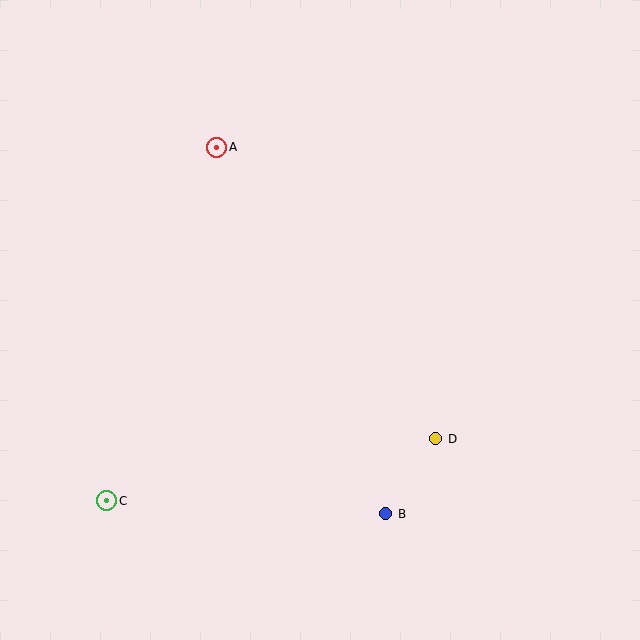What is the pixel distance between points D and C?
The distance between D and C is 334 pixels.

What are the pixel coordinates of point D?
Point D is at (436, 439).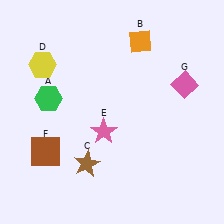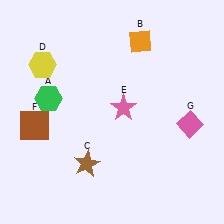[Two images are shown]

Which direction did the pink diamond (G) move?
The pink diamond (G) moved down.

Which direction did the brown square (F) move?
The brown square (F) moved up.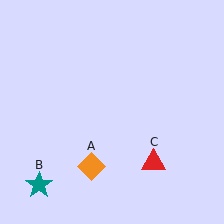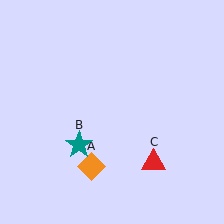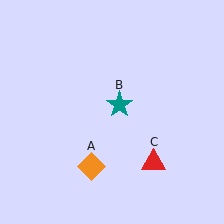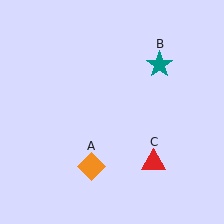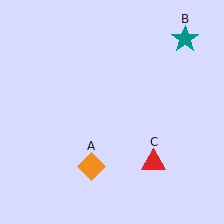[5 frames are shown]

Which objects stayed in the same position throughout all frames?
Orange diamond (object A) and red triangle (object C) remained stationary.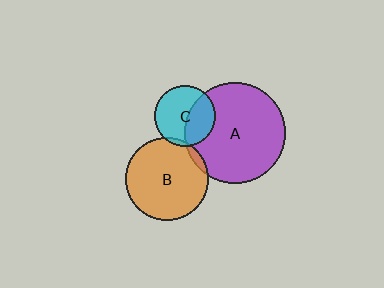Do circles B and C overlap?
Yes.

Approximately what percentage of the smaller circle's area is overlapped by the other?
Approximately 5%.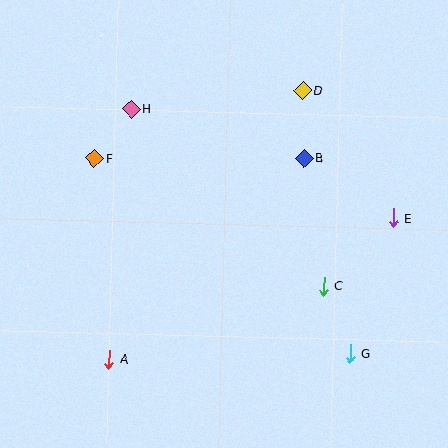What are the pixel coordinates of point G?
Point G is at (350, 354).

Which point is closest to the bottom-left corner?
Point A is closest to the bottom-left corner.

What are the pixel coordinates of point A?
Point A is at (109, 360).